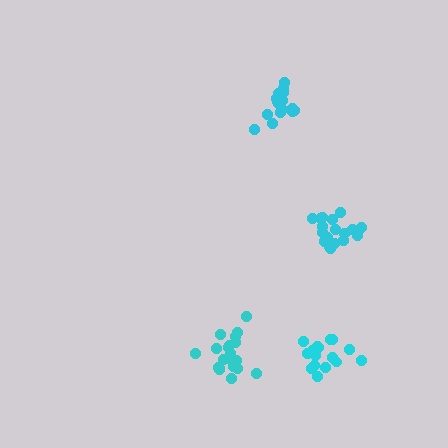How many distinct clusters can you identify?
There are 4 distinct clusters.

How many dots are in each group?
Group 1: 20 dots, Group 2: 19 dots, Group 3: 18 dots, Group 4: 17 dots (74 total).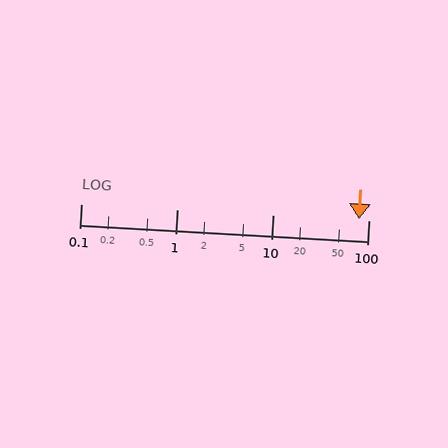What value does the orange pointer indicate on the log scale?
The pointer indicates approximately 79.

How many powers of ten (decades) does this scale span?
The scale spans 3 decades, from 0.1 to 100.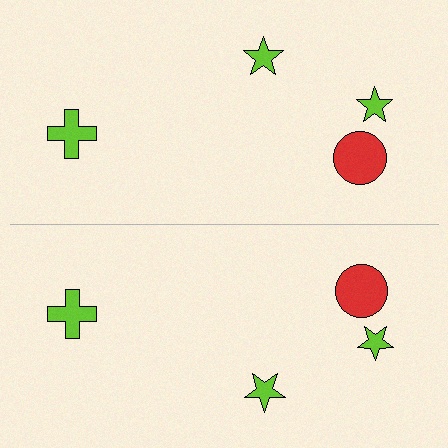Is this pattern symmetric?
Yes, this pattern has bilateral (reflection) symmetry.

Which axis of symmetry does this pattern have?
The pattern has a horizontal axis of symmetry running through the center of the image.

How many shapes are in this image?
There are 8 shapes in this image.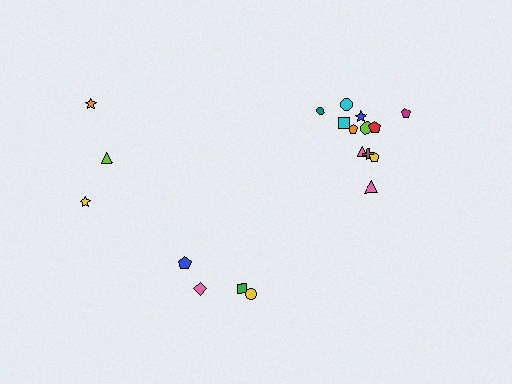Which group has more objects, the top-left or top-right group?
The top-right group.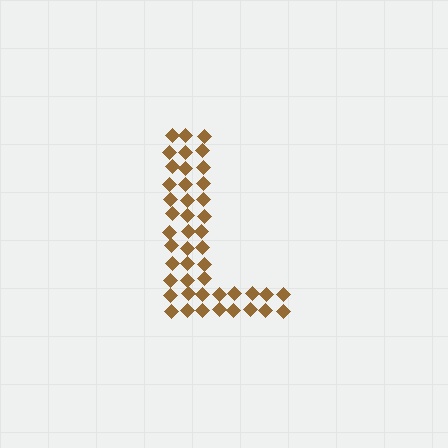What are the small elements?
The small elements are diamonds.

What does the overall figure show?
The overall figure shows the letter L.